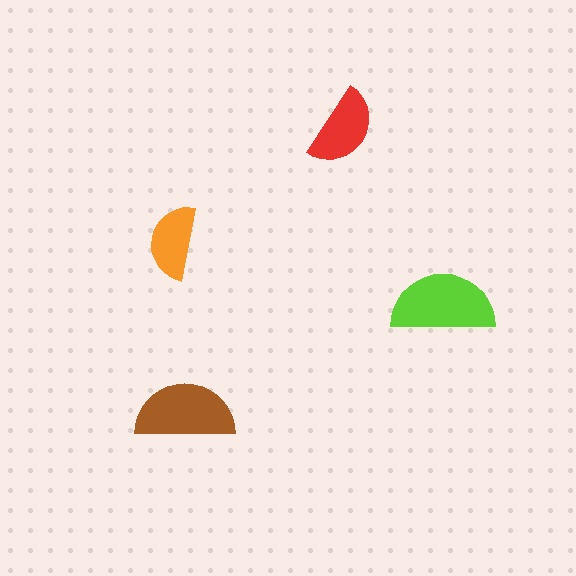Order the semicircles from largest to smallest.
the lime one, the brown one, the red one, the orange one.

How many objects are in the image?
There are 4 objects in the image.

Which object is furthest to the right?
The lime semicircle is rightmost.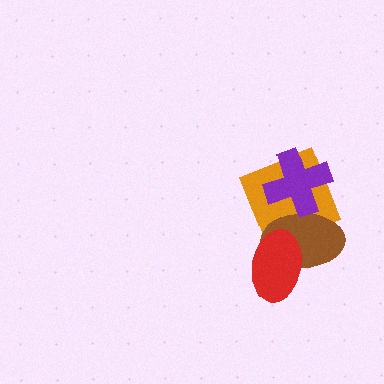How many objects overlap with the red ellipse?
1 object overlaps with the red ellipse.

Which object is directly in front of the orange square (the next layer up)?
The brown ellipse is directly in front of the orange square.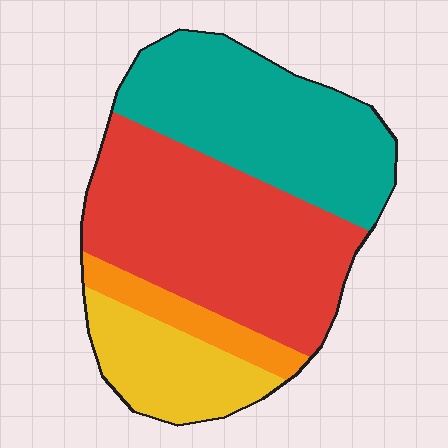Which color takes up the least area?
Orange, at roughly 10%.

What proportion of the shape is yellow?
Yellow covers roughly 15% of the shape.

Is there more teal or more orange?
Teal.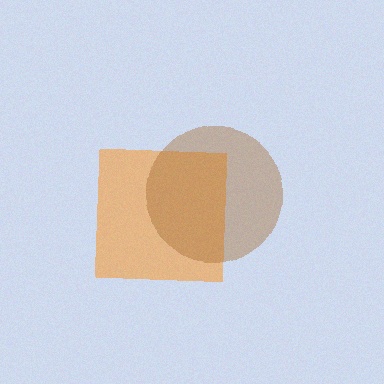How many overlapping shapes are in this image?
There are 2 overlapping shapes in the image.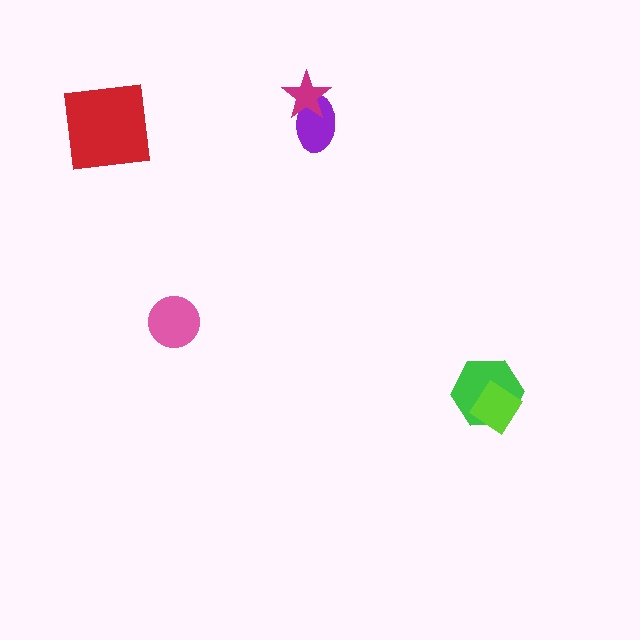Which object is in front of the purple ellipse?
The magenta star is in front of the purple ellipse.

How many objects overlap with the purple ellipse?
1 object overlaps with the purple ellipse.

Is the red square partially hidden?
No, no other shape covers it.